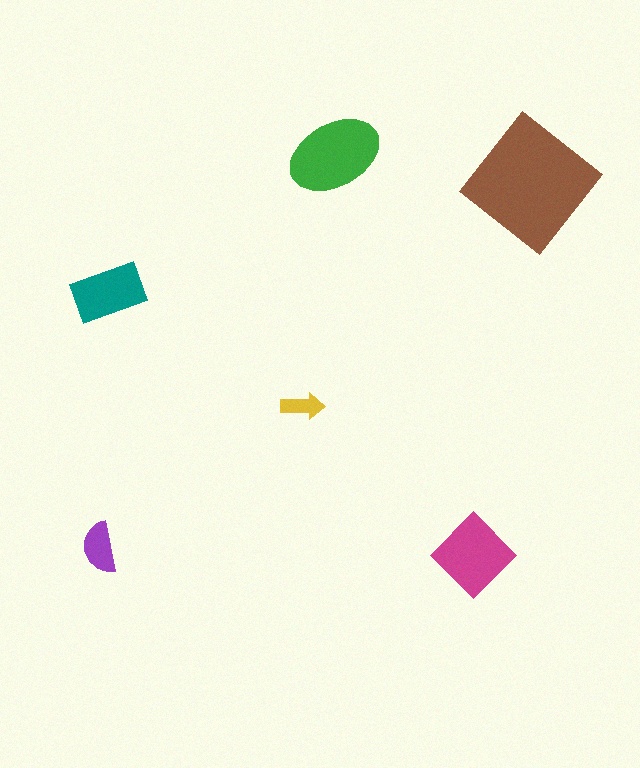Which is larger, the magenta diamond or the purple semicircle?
The magenta diamond.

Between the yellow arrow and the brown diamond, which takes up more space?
The brown diamond.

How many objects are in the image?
There are 6 objects in the image.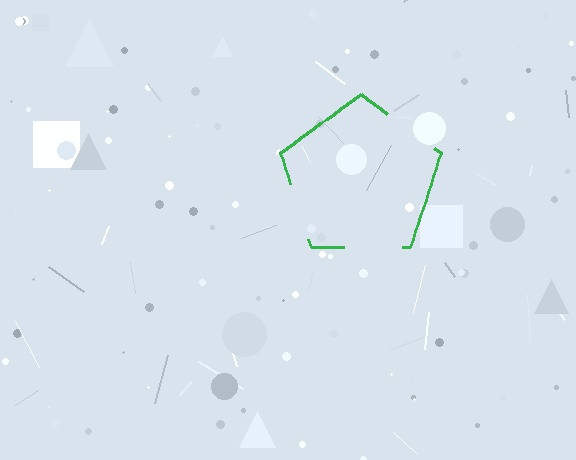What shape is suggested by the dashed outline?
The dashed outline suggests a pentagon.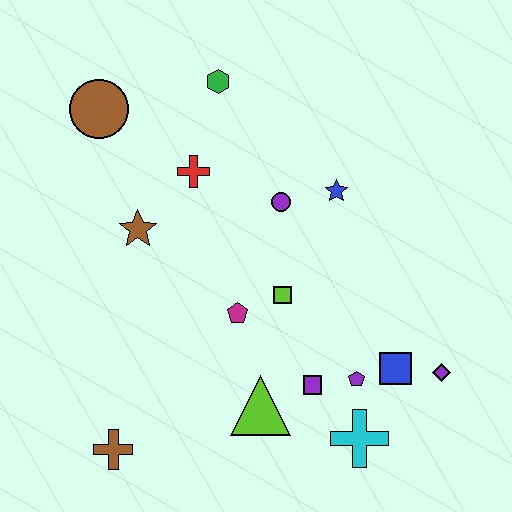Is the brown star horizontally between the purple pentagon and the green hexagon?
No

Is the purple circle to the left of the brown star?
No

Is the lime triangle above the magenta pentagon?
No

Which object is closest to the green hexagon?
The red cross is closest to the green hexagon.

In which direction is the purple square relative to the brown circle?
The purple square is below the brown circle.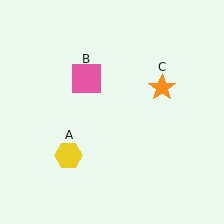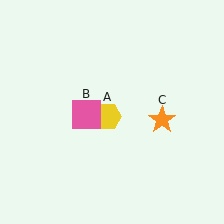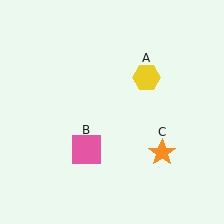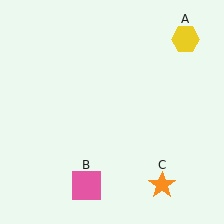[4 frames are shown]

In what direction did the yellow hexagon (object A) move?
The yellow hexagon (object A) moved up and to the right.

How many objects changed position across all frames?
3 objects changed position: yellow hexagon (object A), pink square (object B), orange star (object C).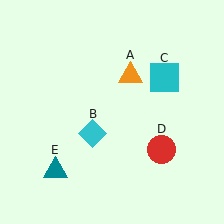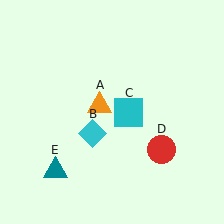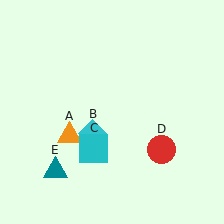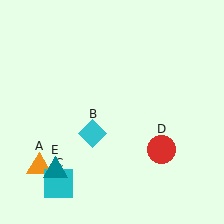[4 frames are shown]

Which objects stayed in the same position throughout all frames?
Cyan diamond (object B) and red circle (object D) and teal triangle (object E) remained stationary.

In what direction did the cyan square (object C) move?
The cyan square (object C) moved down and to the left.